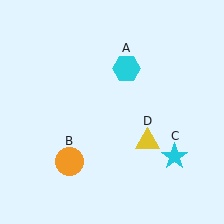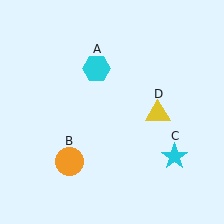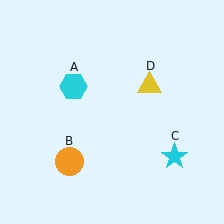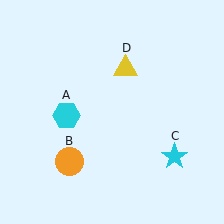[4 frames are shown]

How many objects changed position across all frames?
2 objects changed position: cyan hexagon (object A), yellow triangle (object D).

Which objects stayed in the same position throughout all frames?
Orange circle (object B) and cyan star (object C) remained stationary.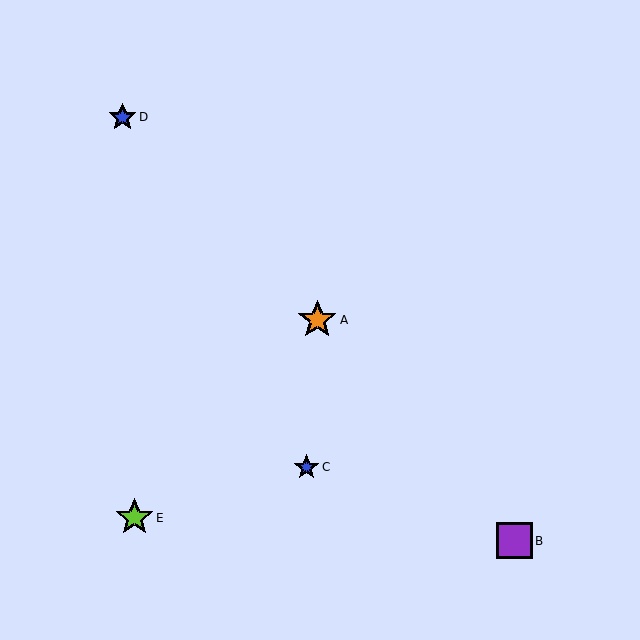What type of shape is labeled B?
Shape B is a purple square.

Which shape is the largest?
The orange star (labeled A) is the largest.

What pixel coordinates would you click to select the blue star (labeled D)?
Click at (122, 117) to select the blue star D.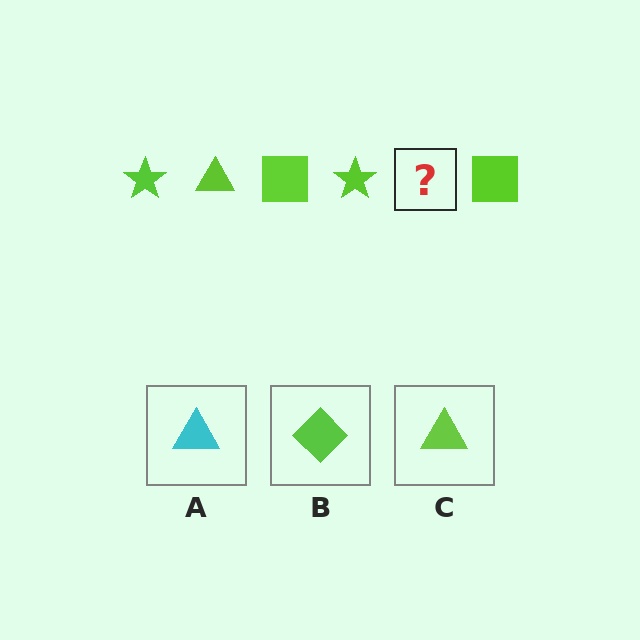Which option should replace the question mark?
Option C.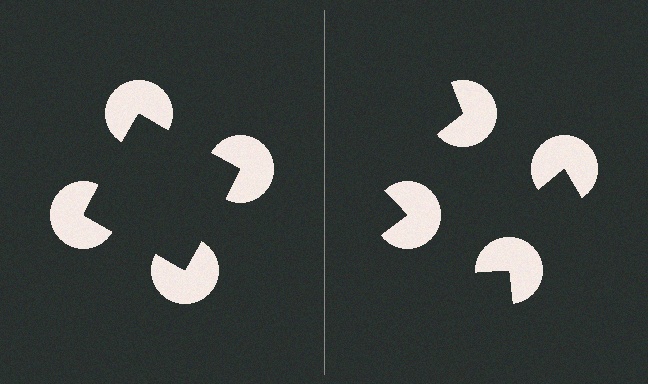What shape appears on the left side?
An illusory square.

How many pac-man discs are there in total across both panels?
8 — 4 on each side.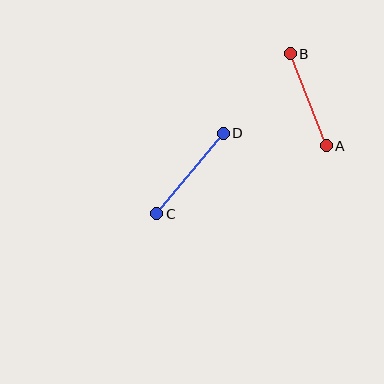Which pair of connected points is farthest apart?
Points C and D are farthest apart.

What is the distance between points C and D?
The distance is approximately 104 pixels.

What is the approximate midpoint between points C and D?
The midpoint is at approximately (190, 174) pixels.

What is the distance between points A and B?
The distance is approximately 99 pixels.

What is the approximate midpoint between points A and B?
The midpoint is at approximately (308, 100) pixels.